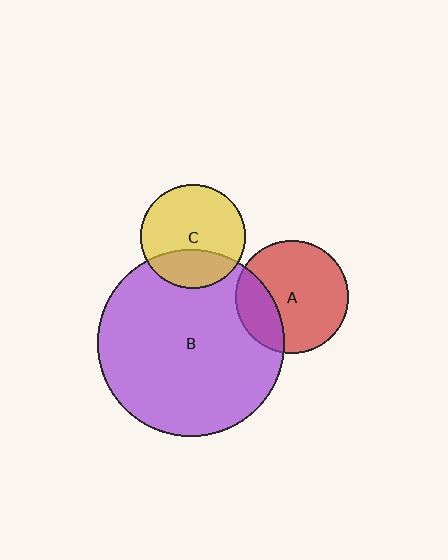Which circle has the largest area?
Circle B (purple).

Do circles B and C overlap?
Yes.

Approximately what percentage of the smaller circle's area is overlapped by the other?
Approximately 30%.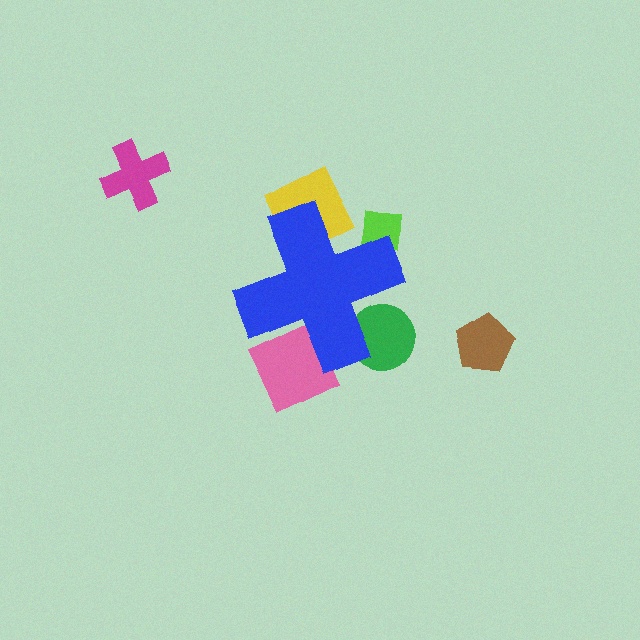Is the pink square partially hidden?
Yes, the pink square is partially hidden behind the blue cross.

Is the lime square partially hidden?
Yes, the lime square is partially hidden behind the blue cross.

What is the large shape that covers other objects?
A blue cross.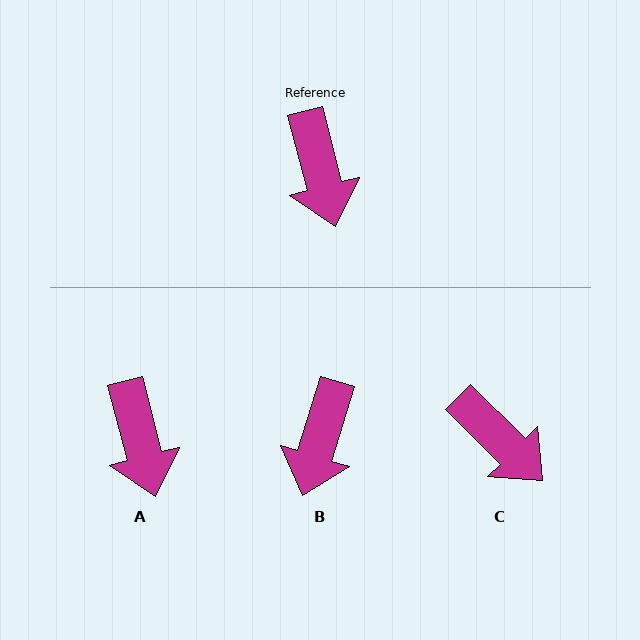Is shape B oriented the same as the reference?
No, it is off by about 31 degrees.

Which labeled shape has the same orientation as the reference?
A.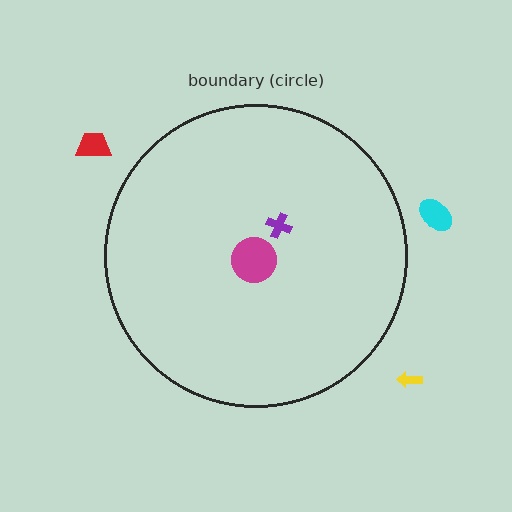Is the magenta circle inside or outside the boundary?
Inside.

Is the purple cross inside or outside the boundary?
Inside.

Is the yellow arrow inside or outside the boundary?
Outside.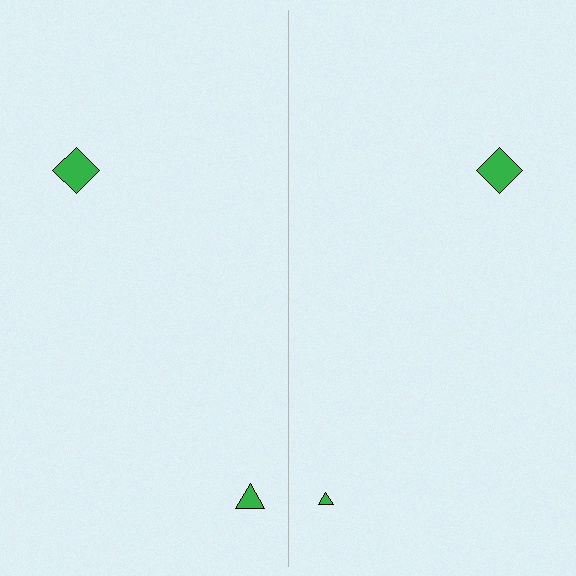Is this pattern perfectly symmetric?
No, the pattern is not perfectly symmetric. The green triangle on the right side has a different size than its mirror counterpart.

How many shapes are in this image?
There are 4 shapes in this image.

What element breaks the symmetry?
The green triangle on the right side has a different size than its mirror counterpart.